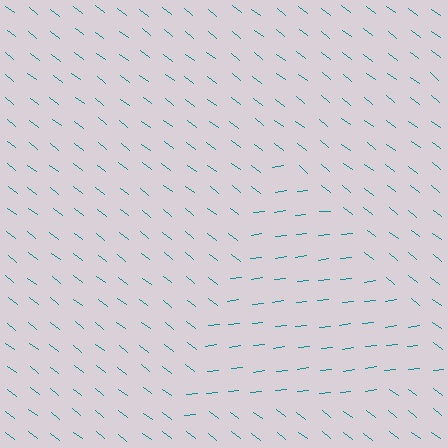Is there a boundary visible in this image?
Yes, there is a texture boundary formed by a change in line orientation.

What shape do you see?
I see a triangle.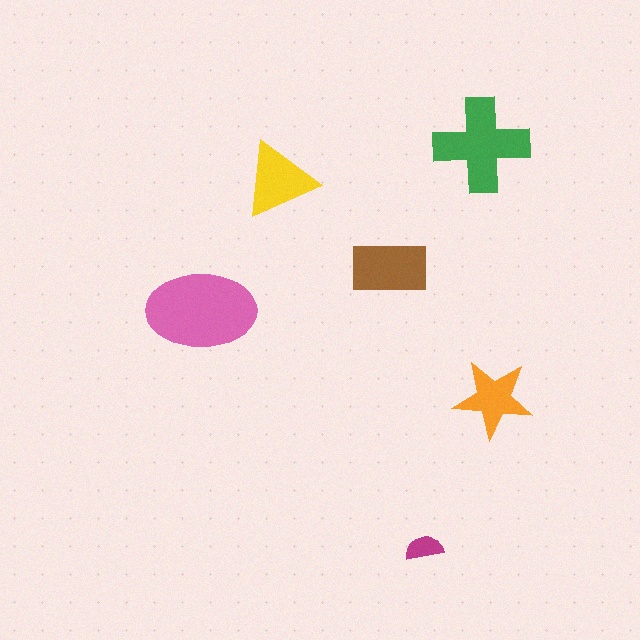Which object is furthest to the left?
The pink ellipse is leftmost.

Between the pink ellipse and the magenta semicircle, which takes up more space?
The pink ellipse.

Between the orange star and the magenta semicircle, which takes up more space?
The orange star.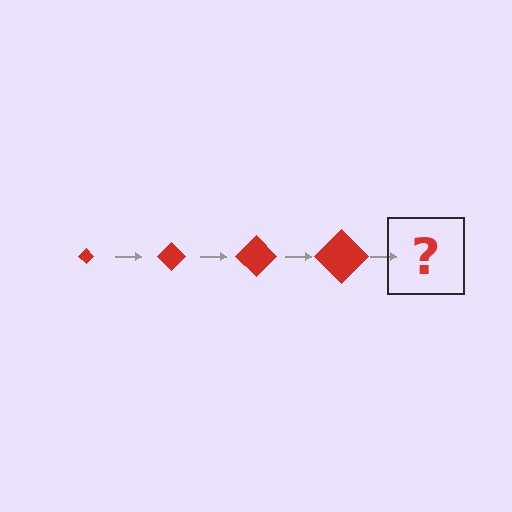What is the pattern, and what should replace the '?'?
The pattern is that the diamond gets progressively larger each step. The '?' should be a red diamond, larger than the previous one.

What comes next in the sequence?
The next element should be a red diamond, larger than the previous one.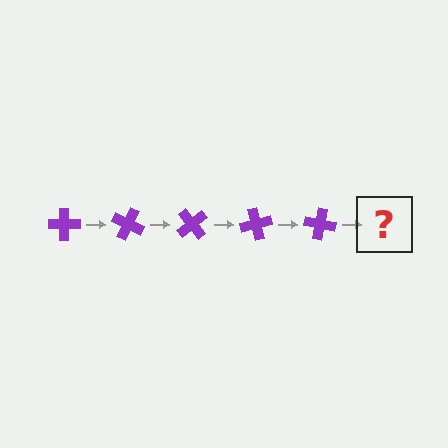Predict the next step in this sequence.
The next step is a purple cross rotated 125 degrees.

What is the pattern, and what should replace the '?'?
The pattern is that the cross rotates 25 degrees each step. The '?' should be a purple cross rotated 125 degrees.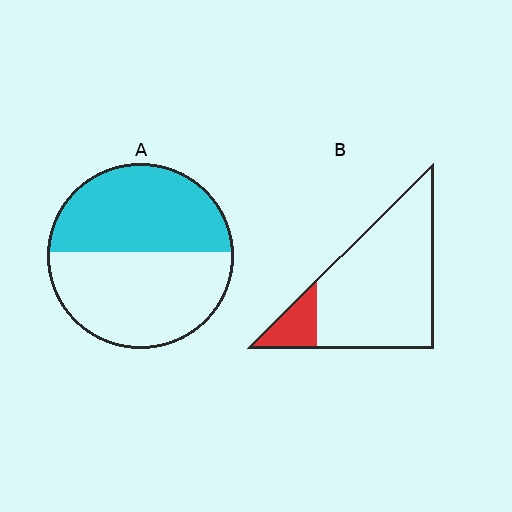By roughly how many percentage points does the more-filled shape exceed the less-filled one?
By roughly 35 percentage points (A over B).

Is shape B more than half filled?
No.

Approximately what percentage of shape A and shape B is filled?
A is approximately 45% and B is approximately 15%.